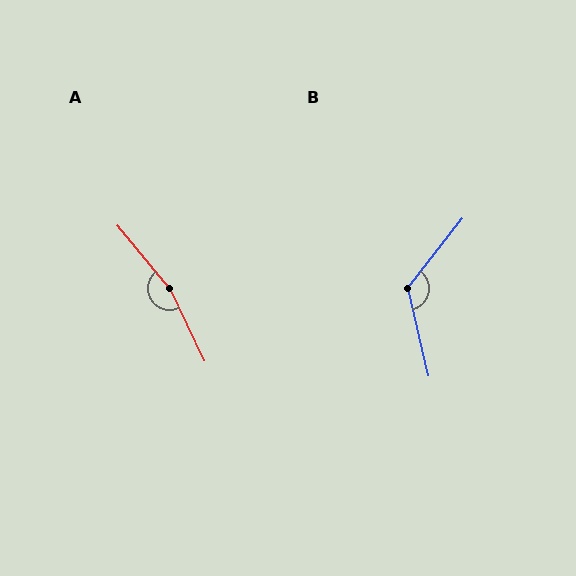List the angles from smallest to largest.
B (129°), A (166°).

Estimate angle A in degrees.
Approximately 166 degrees.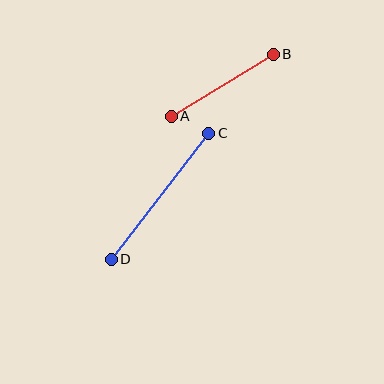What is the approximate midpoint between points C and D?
The midpoint is at approximately (160, 196) pixels.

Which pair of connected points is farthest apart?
Points C and D are farthest apart.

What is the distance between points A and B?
The distance is approximately 119 pixels.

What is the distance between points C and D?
The distance is approximately 160 pixels.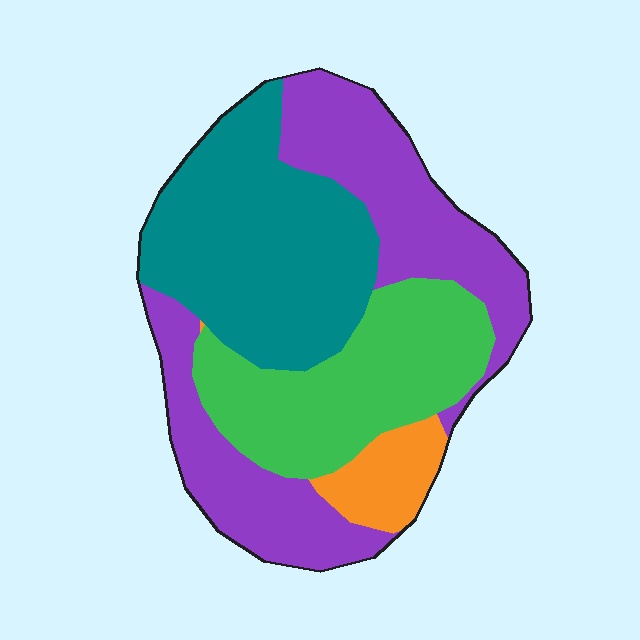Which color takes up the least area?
Orange, at roughly 5%.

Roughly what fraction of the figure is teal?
Teal covers 32% of the figure.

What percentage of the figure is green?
Green takes up less than a quarter of the figure.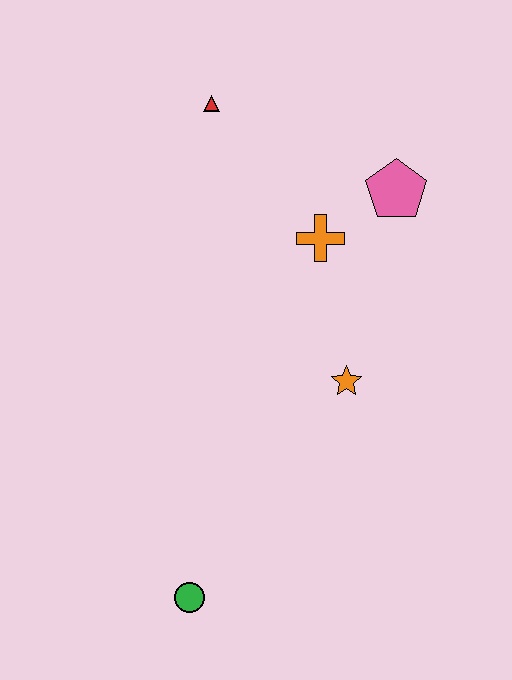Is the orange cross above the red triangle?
No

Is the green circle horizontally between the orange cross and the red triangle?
No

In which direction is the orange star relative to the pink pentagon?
The orange star is below the pink pentagon.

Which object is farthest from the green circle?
The red triangle is farthest from the green circle.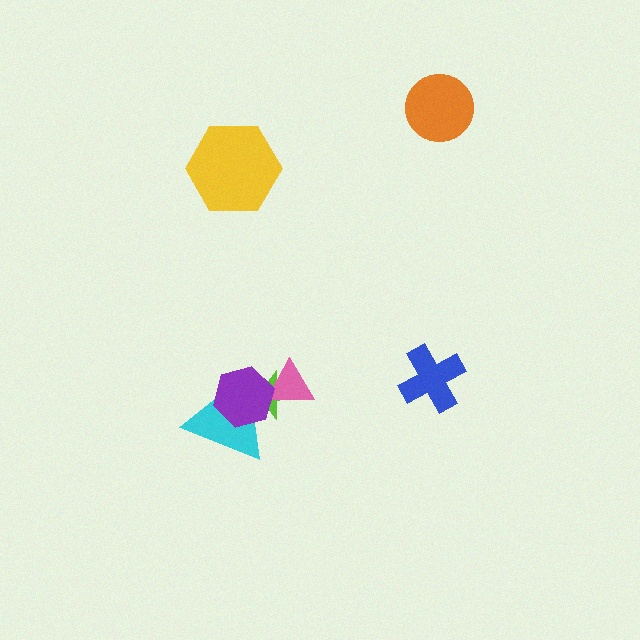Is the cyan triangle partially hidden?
Yes, it is partially covered by another shape.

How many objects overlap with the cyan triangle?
2 objects overlap with the cyan triangle.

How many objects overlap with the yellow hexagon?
0 objects overlap with the yellow hexagon.